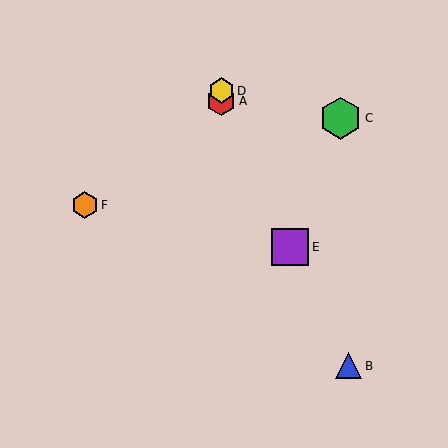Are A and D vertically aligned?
Yes, both are at x≈221.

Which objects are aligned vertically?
Objects A, D are aligned vertically.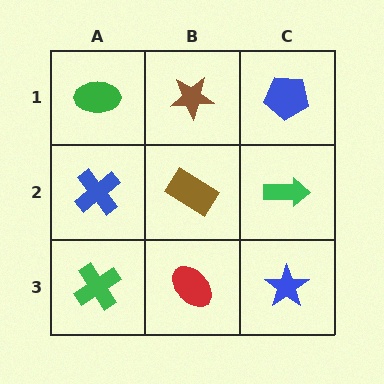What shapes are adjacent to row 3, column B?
A brown rectangle (row 2, column B), a green cross (row 3, column A), a blue star (row 3, column C).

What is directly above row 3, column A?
A blue cross.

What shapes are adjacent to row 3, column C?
A green arrow (row 2, column C), a red ellipse (row 3, column B).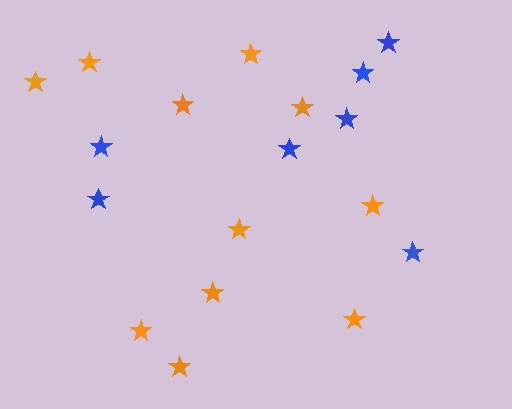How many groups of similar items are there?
There are 2 groups: one group of blue stars (7) and one group of orange stars (11).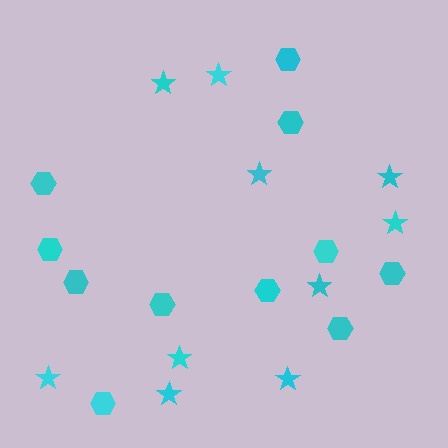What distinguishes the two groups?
There are 2 groups: one group of hexagons (11) and one group of stars (10).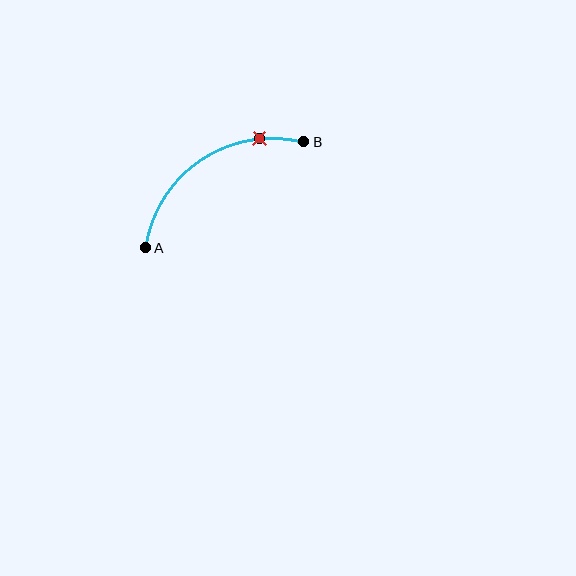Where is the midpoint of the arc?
The arc midpoint is the point on the curve farthest from the straight line joining A and B. It sits above and to the left of that line.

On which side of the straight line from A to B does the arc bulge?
The arc bulges above and to the left of the straight line connecting A and B.